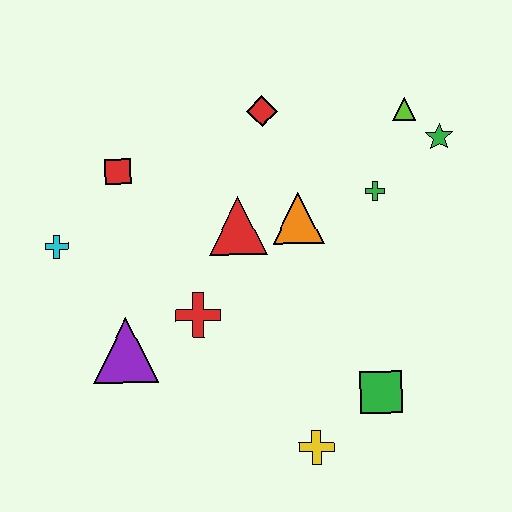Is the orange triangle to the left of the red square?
No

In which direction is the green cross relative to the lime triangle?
The green cross is below the lime triangle.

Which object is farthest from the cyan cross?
The green star is farthest from the cyan cross.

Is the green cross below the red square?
Yes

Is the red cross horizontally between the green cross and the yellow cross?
No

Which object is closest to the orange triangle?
The red triangle is closest to the orange triangle.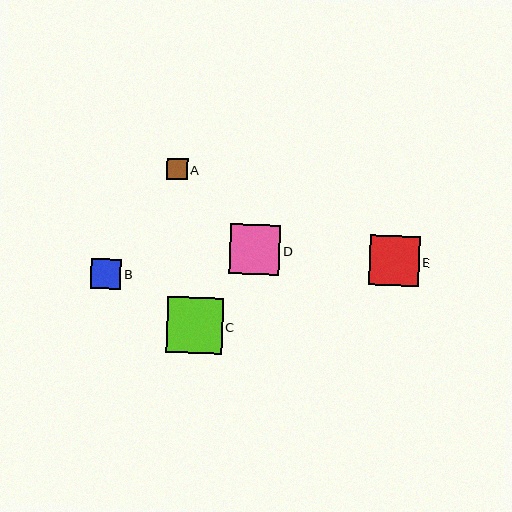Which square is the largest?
Square C is the largest with a size of approximately 56 pixels.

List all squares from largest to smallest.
From largest to smallest: C, D, E, B, A.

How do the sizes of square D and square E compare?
Square D and square E are approximately the same size.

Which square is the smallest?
Square A is the smallest with a size of approximately 21 pixels.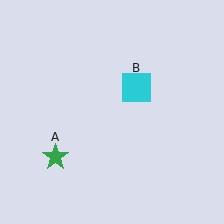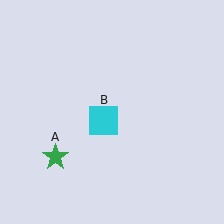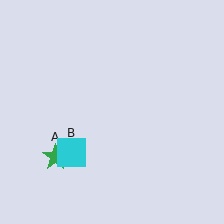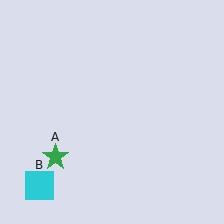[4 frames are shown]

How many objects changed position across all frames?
1 object changed position: cyan square (object B).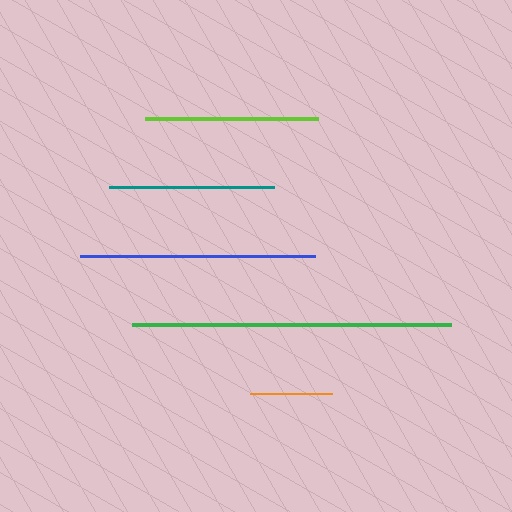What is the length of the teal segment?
The teal segment is approximately 165 pixels long.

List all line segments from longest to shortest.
From longest to shortest: green, blue, lime, teal, orange.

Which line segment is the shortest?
The orange line is the shortest at approximately 82 pixels.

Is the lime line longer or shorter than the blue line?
The blue line is longer than the lime line.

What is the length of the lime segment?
The lime segment is approximately 173 pixels long.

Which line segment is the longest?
The green line is the longest at approximately 318 pixels.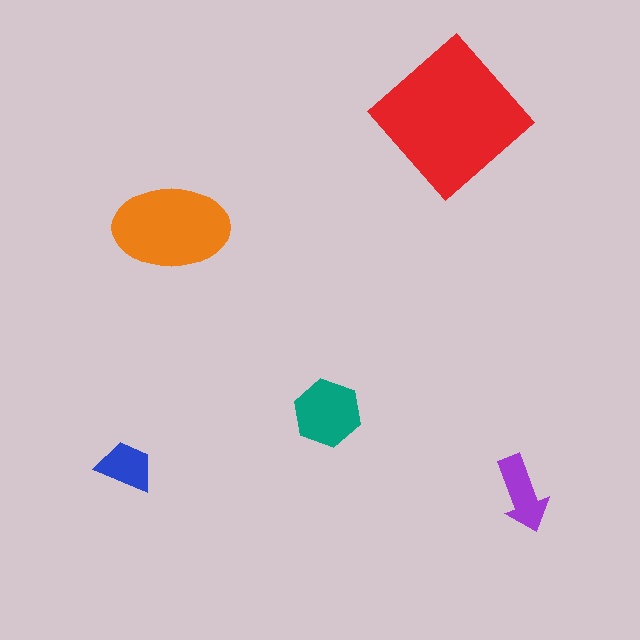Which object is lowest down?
The purple arrow is bottommost.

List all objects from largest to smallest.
The red diamond, the orange ellipse, the teal hexagon, the purple arrow, the blue trapezoid.